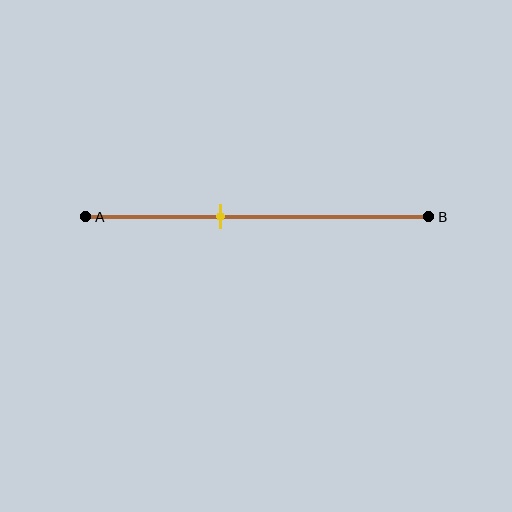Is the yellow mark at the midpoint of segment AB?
No, the mark is at about 40% from A, not at the 50% midpoint.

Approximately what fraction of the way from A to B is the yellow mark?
The yellow mark is approximately 40% of the way from A to B.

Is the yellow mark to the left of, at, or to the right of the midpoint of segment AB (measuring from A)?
The yellow mark is to the left of the midpoint of segment AB.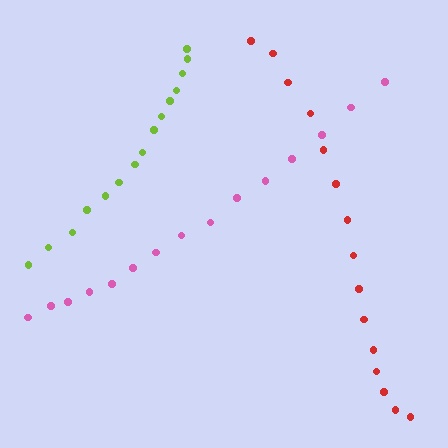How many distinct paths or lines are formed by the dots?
There are 3 distinct paths.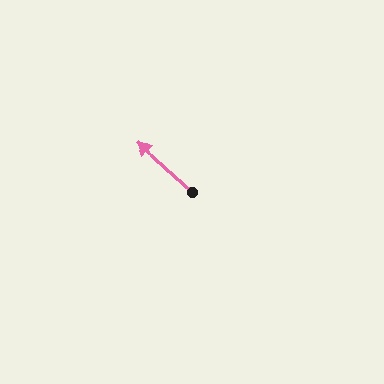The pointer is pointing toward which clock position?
Roughly 10 o'clock.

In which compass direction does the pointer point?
Northwest.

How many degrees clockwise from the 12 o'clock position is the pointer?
Approximately 311 degrees.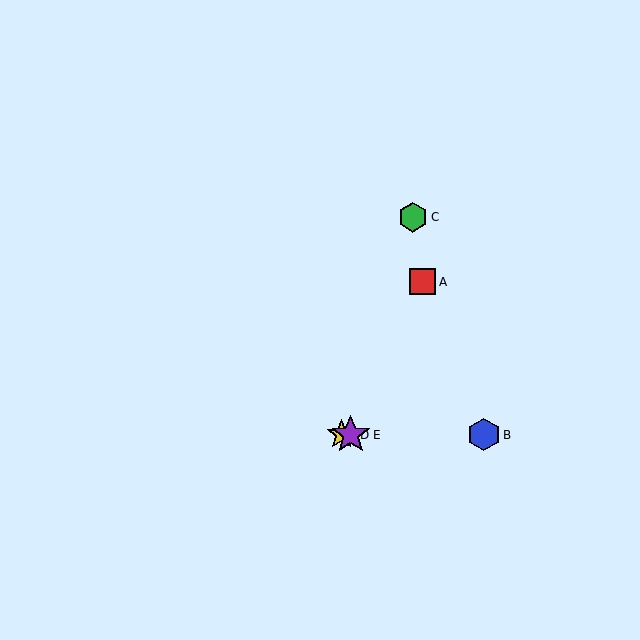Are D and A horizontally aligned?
No, D is at y≈435 and A is at y≈282.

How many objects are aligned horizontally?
3 objects (B, D, E) are aligned horizontally.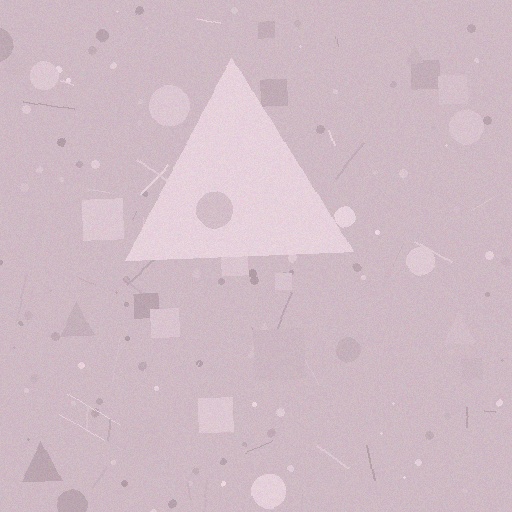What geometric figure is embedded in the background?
A triangle is embedded in the background.